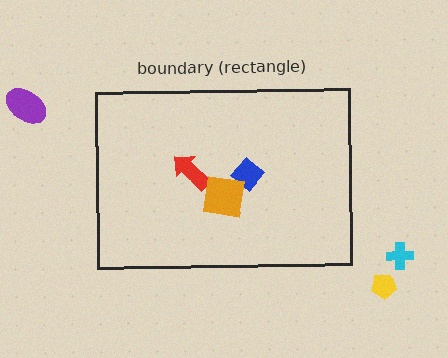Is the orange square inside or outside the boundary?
Inside.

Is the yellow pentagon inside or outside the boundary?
Outside.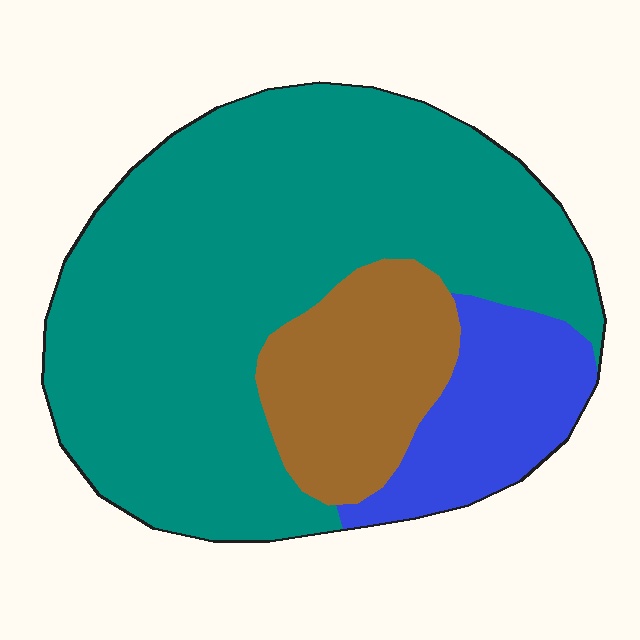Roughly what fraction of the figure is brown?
Brown covers about 15% of the figure.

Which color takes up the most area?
Teal, at roughly 70%.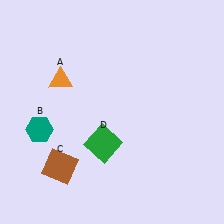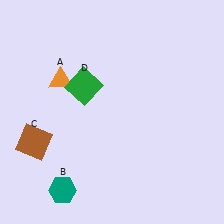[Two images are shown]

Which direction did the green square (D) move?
The green square (D) moved up.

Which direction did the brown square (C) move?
The brown square (C) moved left.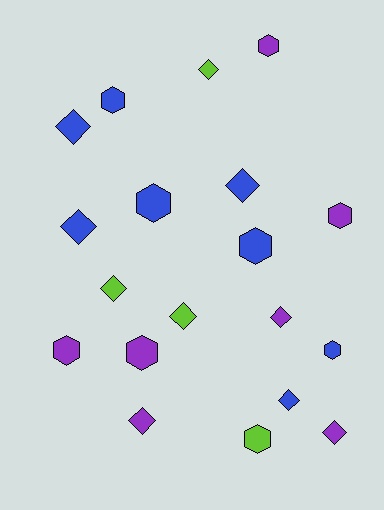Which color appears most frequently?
Blue, with 8 objects.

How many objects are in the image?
There are 19 objects.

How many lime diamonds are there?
There are 3 lime diamonds.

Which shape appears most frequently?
Diamond, with 10 objects.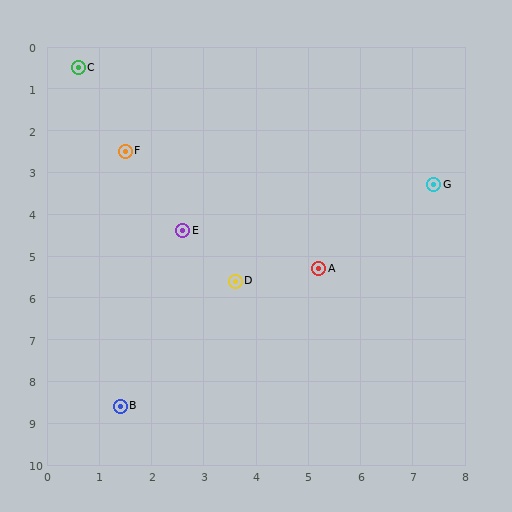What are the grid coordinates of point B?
Point B is at approximately (1.4, 8.6).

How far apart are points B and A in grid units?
Points B and A are about 5.0 grid units apart.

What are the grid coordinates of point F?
Point F is at approximately (1.5, 2.5).